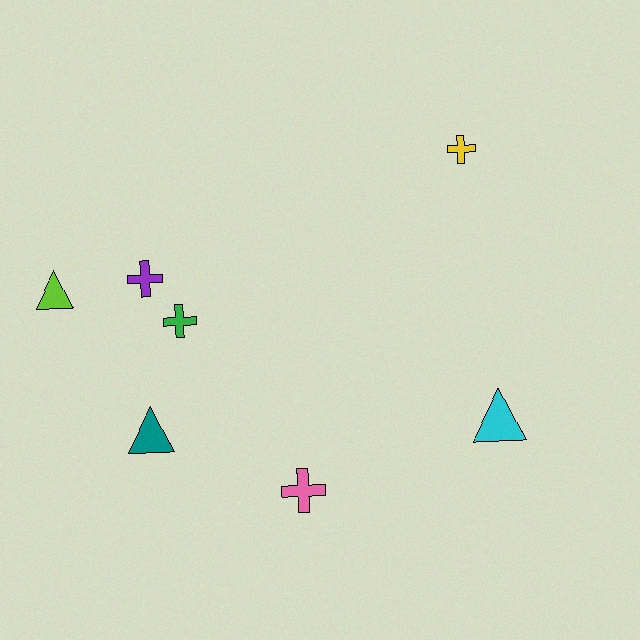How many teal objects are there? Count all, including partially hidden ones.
There is 1 teal object.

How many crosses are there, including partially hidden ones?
There are 4 crosses.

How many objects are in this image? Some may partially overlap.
There are 7 objects.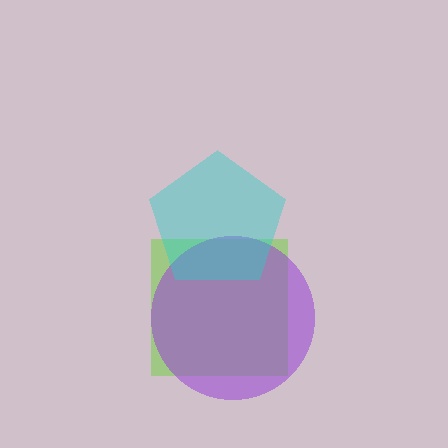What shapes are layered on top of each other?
The layered shapes are: a lime square, a purple circle, a cyan pentagon.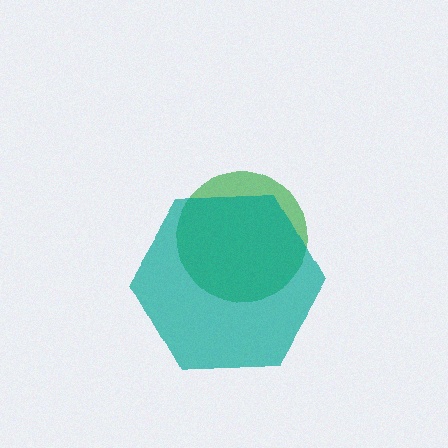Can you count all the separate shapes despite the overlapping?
Yes, there are 2 separate shapes.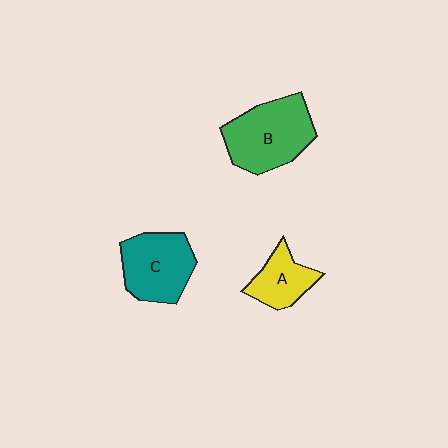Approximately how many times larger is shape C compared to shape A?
Approximately 1.6 times.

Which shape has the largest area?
Shape B (green).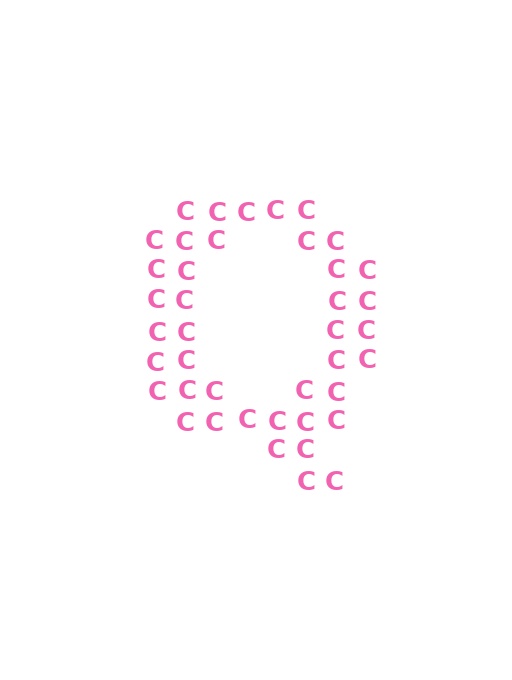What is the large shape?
The large shape is the letter Q.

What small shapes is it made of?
It is made of small letter C's.